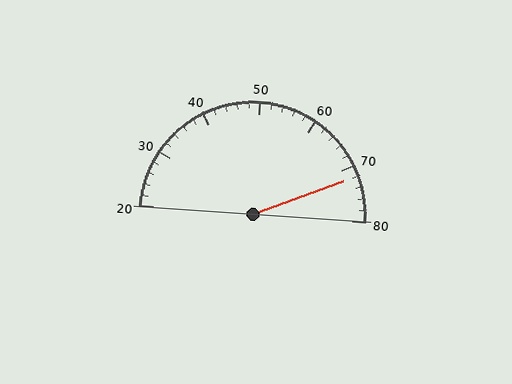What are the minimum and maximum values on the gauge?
The gauge ranges from 20 to 80.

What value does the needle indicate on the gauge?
The needle indicates approximately 72.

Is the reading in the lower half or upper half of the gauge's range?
The reading is in the upper half of the range (20 to 80).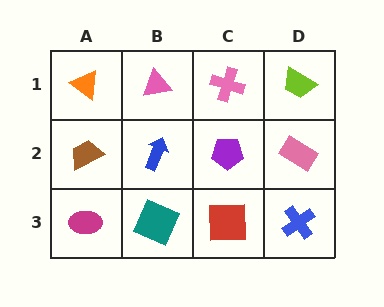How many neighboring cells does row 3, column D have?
2.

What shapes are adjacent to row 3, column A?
A brown trapezoid (row 2, column A), a teal square (row 3, column B).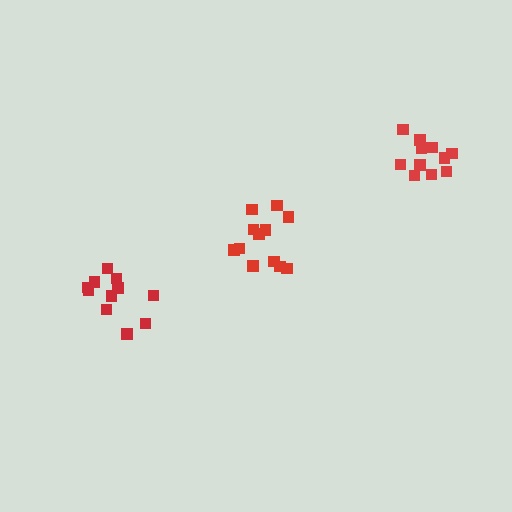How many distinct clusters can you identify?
There are 3 distinct clusters.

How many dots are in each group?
Group 1: 11 dots, Group 2: 12 dots, Group 3: 11 dots (34 total).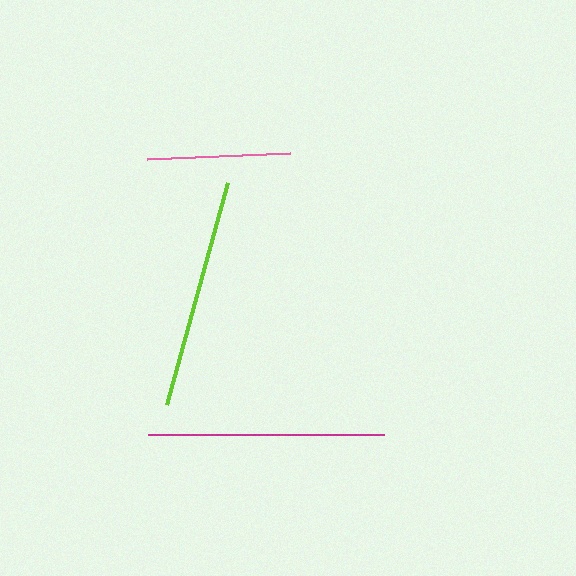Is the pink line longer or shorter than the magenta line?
The magenta line is longer than the pink line.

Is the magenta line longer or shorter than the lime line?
The magenta line is longer than the lime line.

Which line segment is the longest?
The magenta line is the longest at approximately 236 pixels.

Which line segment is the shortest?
The pink line is the shortest at approximately 144 pixels.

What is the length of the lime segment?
The lime segment is approximately 230 pixels long.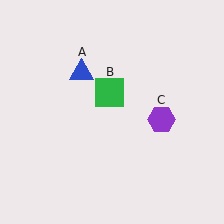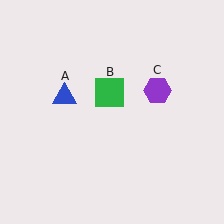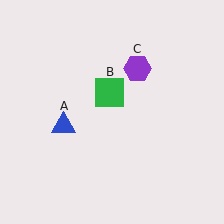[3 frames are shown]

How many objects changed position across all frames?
2 objects changed position: blue triangle (object A), purple hexagon (object C).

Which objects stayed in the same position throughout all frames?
Green square (object B) remained stationary.